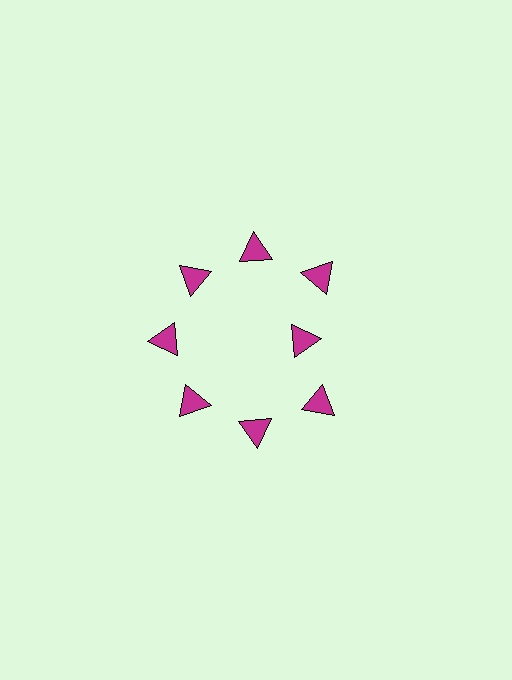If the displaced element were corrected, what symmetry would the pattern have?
It would have 8-fold rotational symmetry — the pattern would map onto itself every 45 degrees.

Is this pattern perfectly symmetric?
No. The 8 magenta triangles are arranged in a ring, but one element near the 3 o'clock position is pulled inward toward the center, breaking the 8-fold rotational symmetry.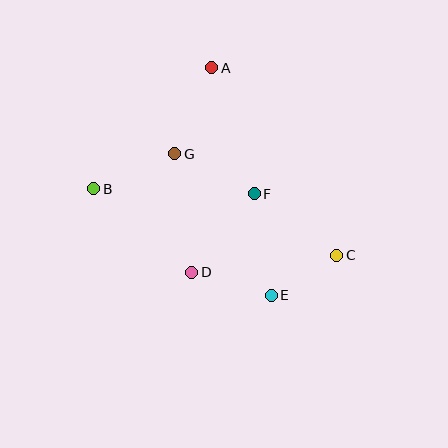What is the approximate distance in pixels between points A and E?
The distance between A and E is approximately 235 pixels.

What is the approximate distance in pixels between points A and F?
The distance between A and F is approximately 133 pixels.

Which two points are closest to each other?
Points C and E are closest to each other.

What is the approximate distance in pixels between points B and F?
The distance between B and F is approximately 161 pixels.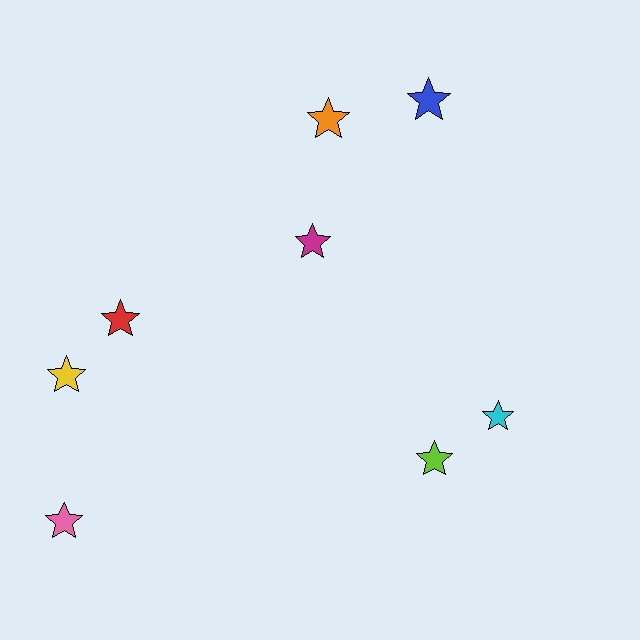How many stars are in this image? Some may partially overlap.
There are 8 stars.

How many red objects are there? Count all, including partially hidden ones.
There is 1 red object.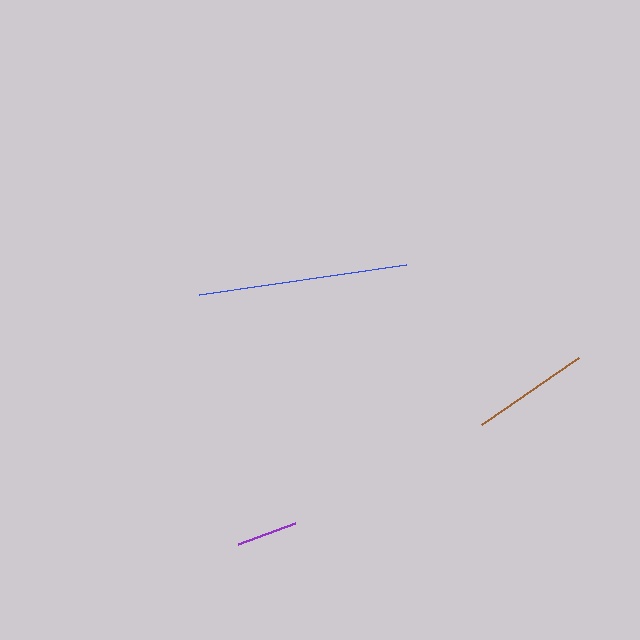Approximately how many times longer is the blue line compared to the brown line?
The blue line is approximately 1.8 times the length of the brown line.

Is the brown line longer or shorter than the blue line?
The blue line is longer than the brown line.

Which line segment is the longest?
The blue line is the longest at approximately 210 pixels.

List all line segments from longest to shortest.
From longest to shortest: blue, brown, purple.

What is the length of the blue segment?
The blue segment is approximately 210 pixels long.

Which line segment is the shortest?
The purple line is the shortest at approximately 60 pixels.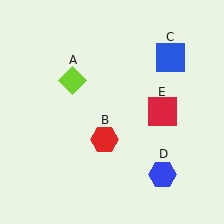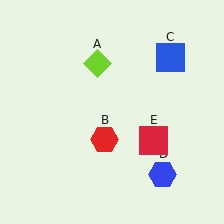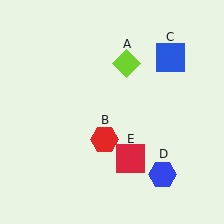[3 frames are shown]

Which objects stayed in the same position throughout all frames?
Red hexagon (object B) and blue square (object C) and blue hexagon (object D) remained stationary.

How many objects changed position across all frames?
2 objects changed position: lime diamond (object A), red square (object E).